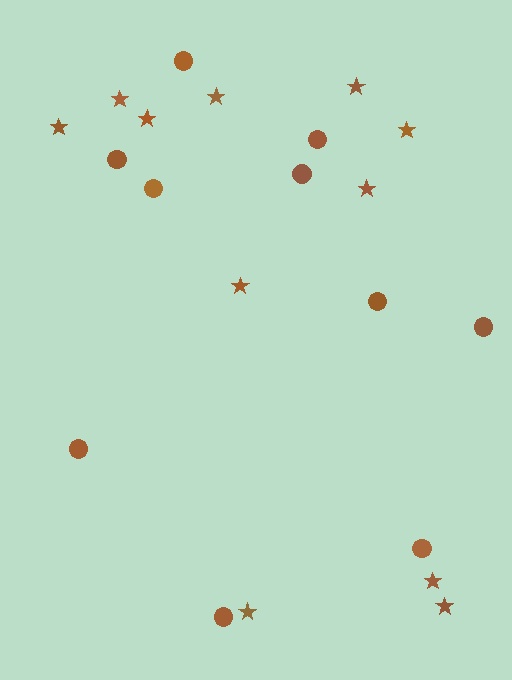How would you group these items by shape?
There are 2 groups: one group of stars (11) and one group of circles (10).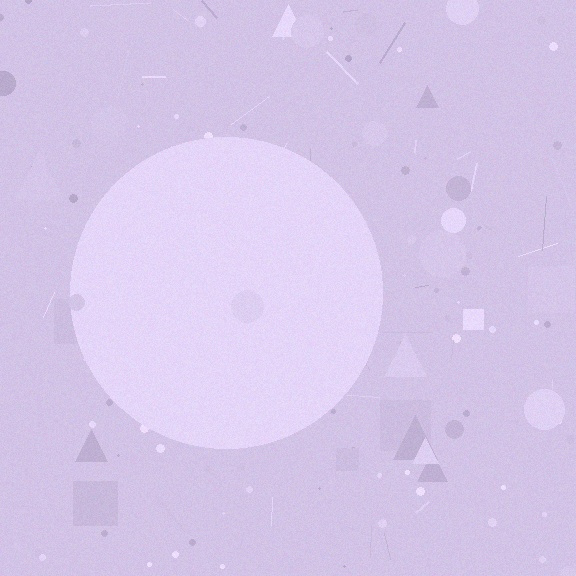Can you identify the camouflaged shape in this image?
The camouflaged shape is a circle.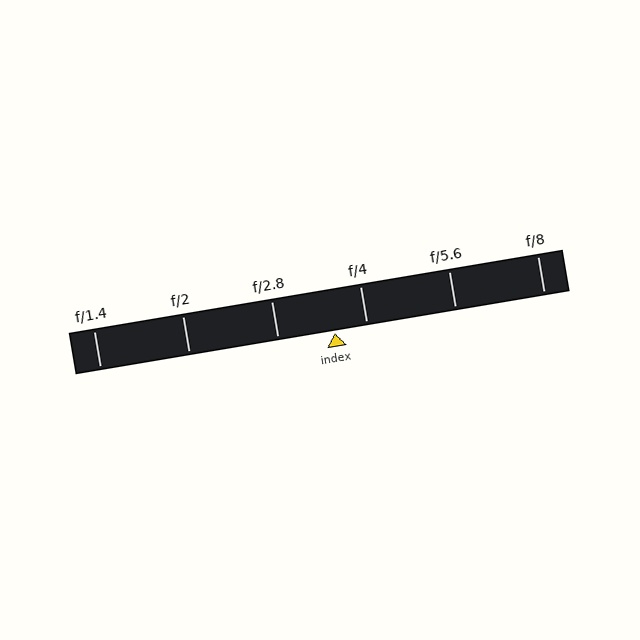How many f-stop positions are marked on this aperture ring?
There are 6 f-stop positions marked.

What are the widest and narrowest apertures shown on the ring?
The widest aperture shown is f/1.4 and the narrowest is f/8.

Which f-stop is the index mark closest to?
The index mark is closest to f/4.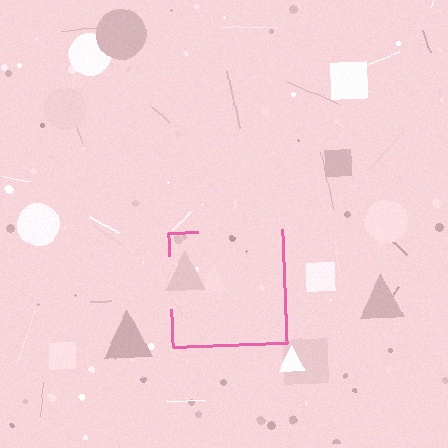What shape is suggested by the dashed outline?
The dashed outline suggests a square.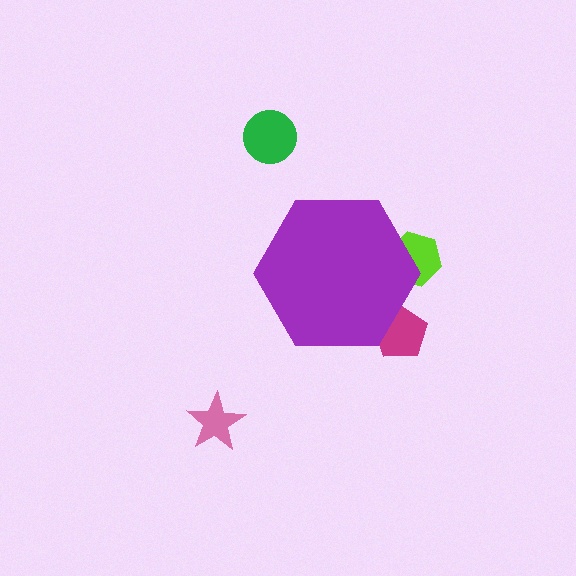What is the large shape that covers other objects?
A purple hexagon.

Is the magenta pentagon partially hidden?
Yes, the magenta pentagon is partially hidden behind the purple hexagon.